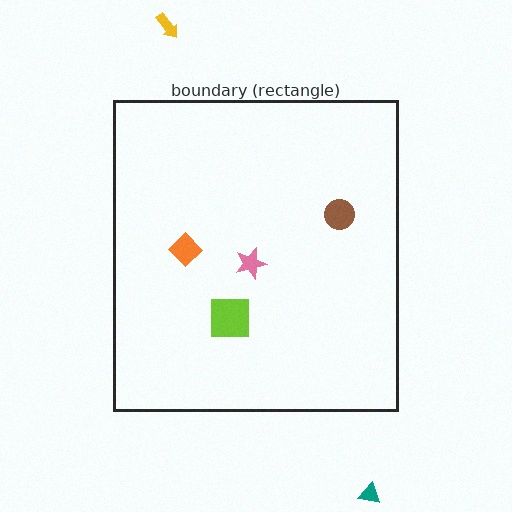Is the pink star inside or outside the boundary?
Inside.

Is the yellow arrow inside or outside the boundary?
Outside.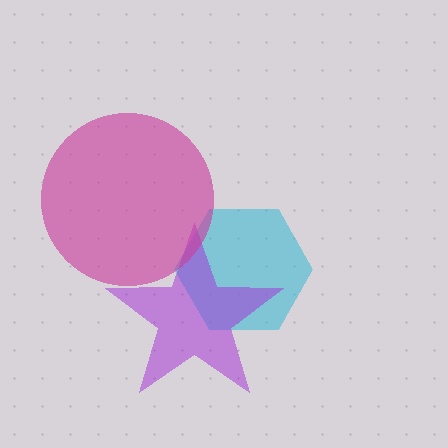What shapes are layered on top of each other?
The layered shapes are: a cyan hexagon, a purple star, a magenta circle.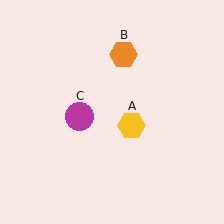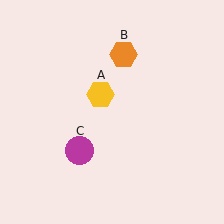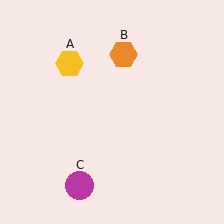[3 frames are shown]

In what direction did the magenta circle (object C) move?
The magenta circle (object C) moved down.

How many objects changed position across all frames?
2 objects changed position: yellow hexagon (object A), magenta circle (object C).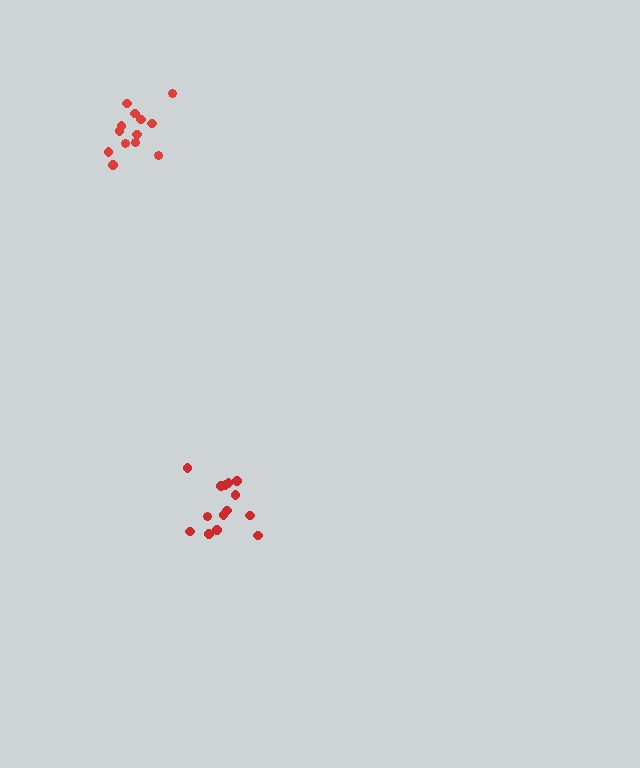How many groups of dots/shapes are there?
There are 2 groups.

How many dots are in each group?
Group 1: 13 dots, Group 2: 14 dots (27 total).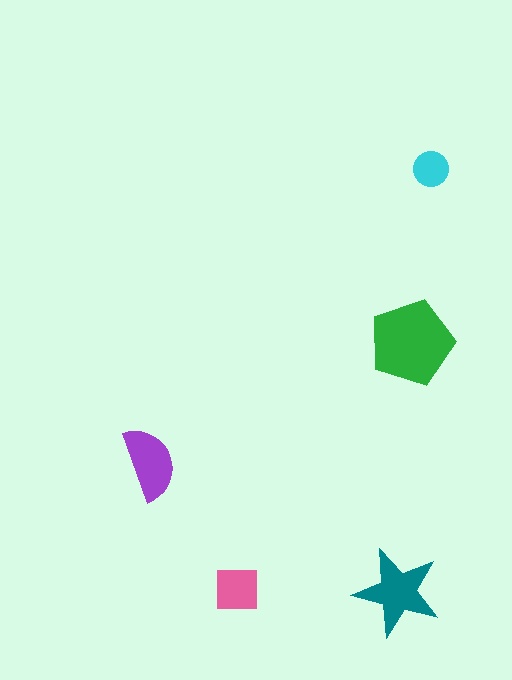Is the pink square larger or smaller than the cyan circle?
Larger.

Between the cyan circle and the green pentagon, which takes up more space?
The green pentagon.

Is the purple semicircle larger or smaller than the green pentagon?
Smaller.